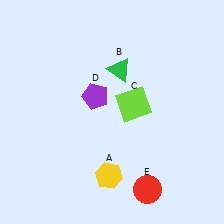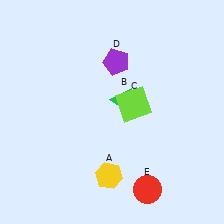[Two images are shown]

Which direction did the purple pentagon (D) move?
The purple pentagon (D) moved up.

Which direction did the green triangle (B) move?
The green triangle (B) moved down.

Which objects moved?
The objects that moved are: the green triangle (B), the purple pentagon (D).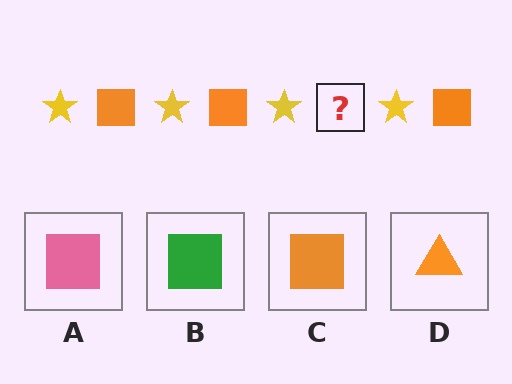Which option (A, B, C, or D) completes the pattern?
C.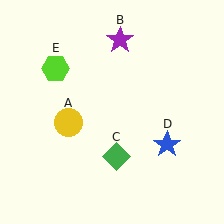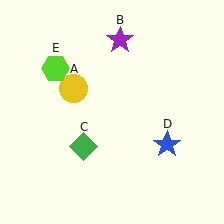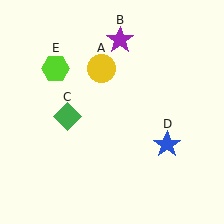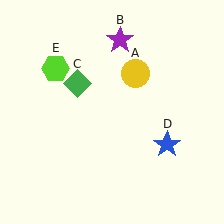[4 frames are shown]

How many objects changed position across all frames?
2 objects changed position: yellow circle (object A), green diamond (object C).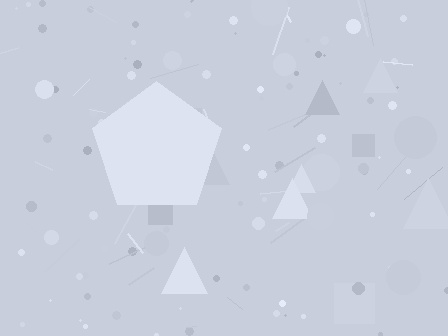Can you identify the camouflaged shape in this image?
The camouflaged shape is a pentagon.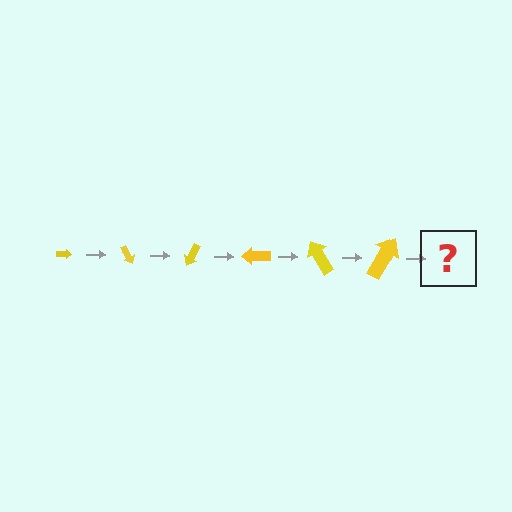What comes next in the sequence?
The next element should be an arrow, larger than the previous one and rotated 360 degrees from the start.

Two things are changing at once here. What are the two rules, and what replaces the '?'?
The two rules are that the arrow grows larger each step and it rotates 60 degrees each step. The '?' should be an arrow, larger than the previous one and rotated 360 degrees from the start.